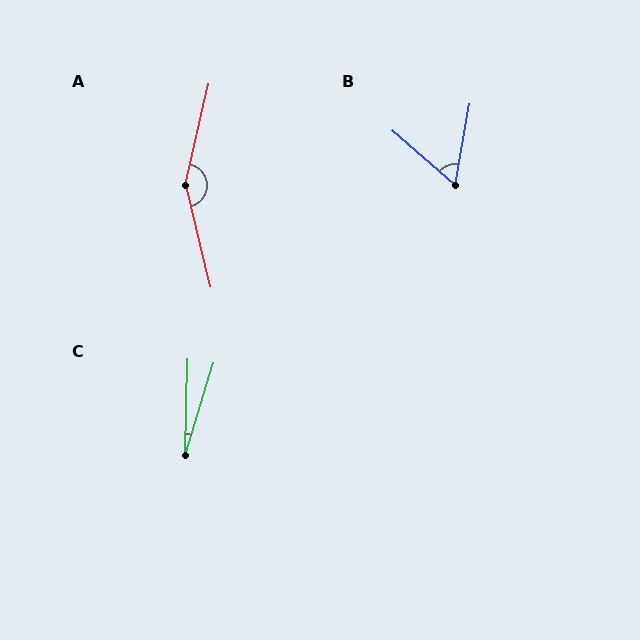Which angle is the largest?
A, at approximately 153 degrees.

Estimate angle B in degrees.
Approximately 58 degrees.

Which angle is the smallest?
C, at approximately 16 degrees.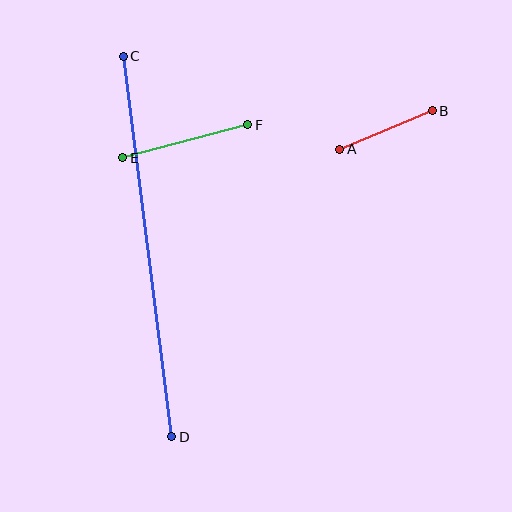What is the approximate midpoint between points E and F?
The midpoint is at approximately (185, 141) pixels.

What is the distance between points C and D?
The distance is approximately 383 pixels.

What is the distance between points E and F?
The distance is approximately 129 pixels.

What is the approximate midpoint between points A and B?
The midpoint is at approximately (386, 130) pixels.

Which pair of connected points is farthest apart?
Points C and D are farthest apart.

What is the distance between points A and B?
The distance is approximately 100 pixels.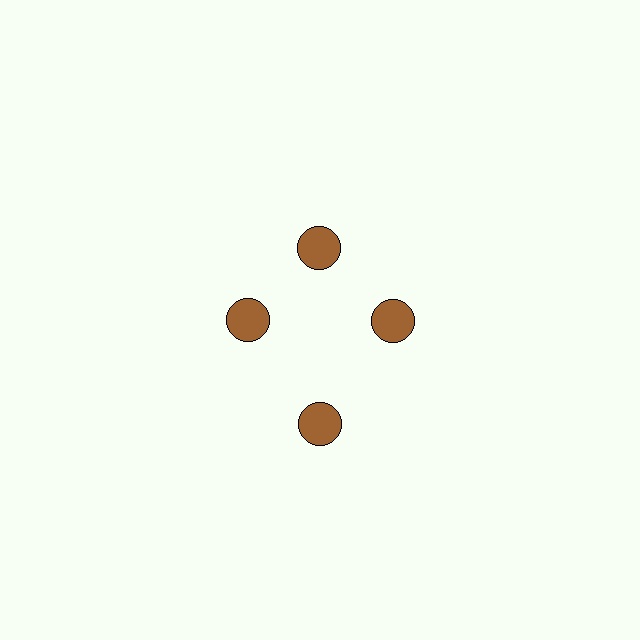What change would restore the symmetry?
The symmetry would be restored by moving it inward, back onto the ring so that all 4 circles sit at equal angles and equal distance from the center.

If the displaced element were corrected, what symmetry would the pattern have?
It would have 4-fold rotational symmetry — the pattern would map onto itself every 90 degrees.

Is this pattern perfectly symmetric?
No. The 4 brown circles are arranged in a ring, but one element near the 6 o'clock position is pushed outward from the center, breaking the 4-fold rotational symmetry.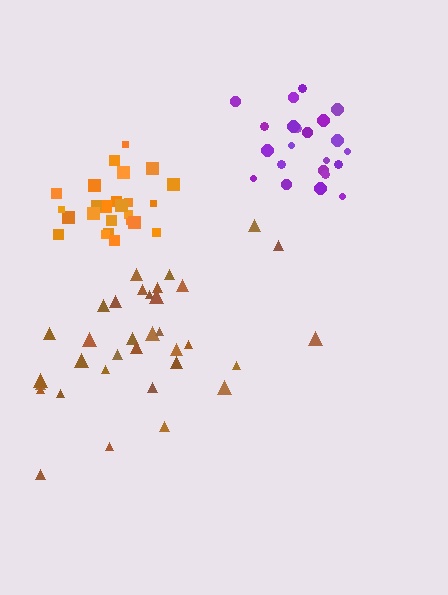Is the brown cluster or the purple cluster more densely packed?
Purple.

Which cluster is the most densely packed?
Orange.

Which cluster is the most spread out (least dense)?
Brown.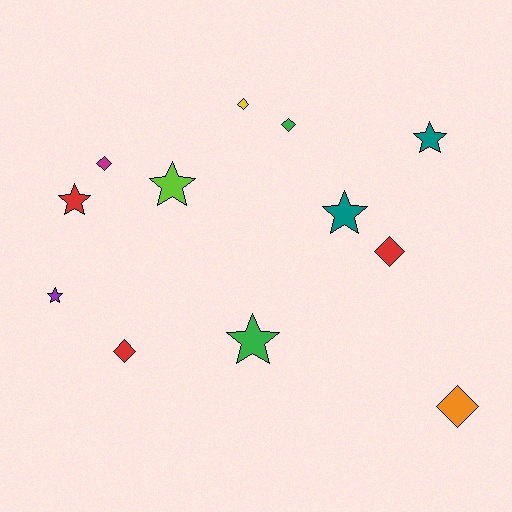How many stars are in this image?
There are 6 stars.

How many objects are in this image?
There are 12 objects.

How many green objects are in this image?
There are 2 green objects.